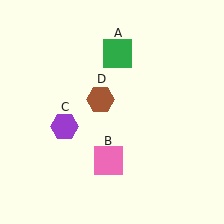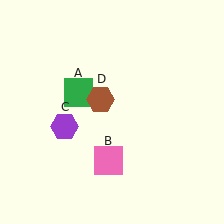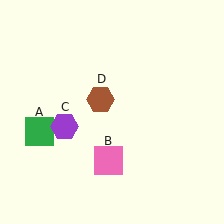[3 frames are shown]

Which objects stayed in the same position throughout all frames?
Pink square (object B) and purple hexagon (object C) and brown hexagon (object D) remained stationary.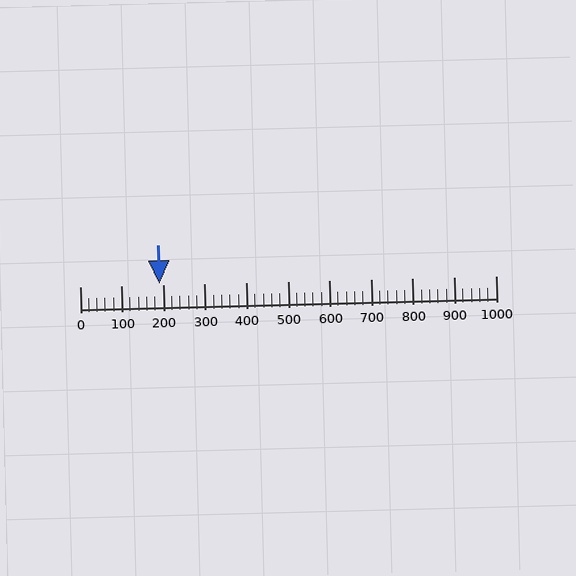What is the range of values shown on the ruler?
The ruler shows values from 0 to 1000.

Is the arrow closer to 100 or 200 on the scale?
The arrow is closer to 200.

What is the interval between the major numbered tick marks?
The major tick marks are spaced 100 units apart.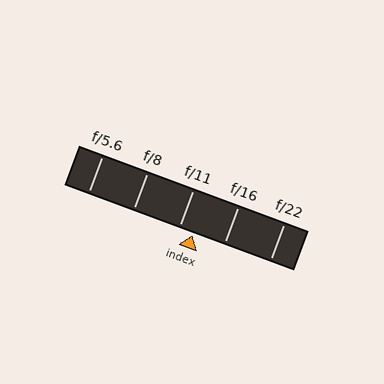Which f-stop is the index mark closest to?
The index mark is closest to f/11.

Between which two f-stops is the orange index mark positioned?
The index mark is between f/11 and f/16.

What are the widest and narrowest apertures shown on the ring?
The widest aperture shown is f/5.6 and the narrowest is f/22.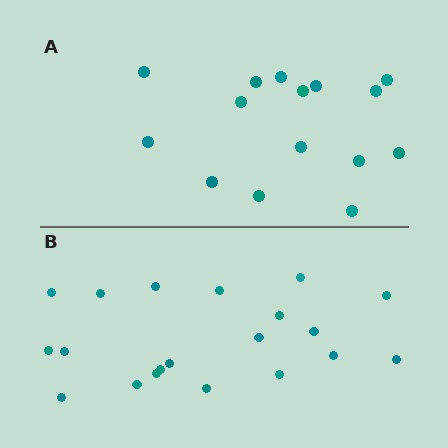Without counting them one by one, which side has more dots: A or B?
Region B (the bottom region) has more dots.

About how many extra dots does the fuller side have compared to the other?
Region B has about 5 more dots than region A.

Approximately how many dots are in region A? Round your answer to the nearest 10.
About 20 dots. (The exact count is 15, which rounds to 20.)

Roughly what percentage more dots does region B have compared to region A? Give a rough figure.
About 35% more.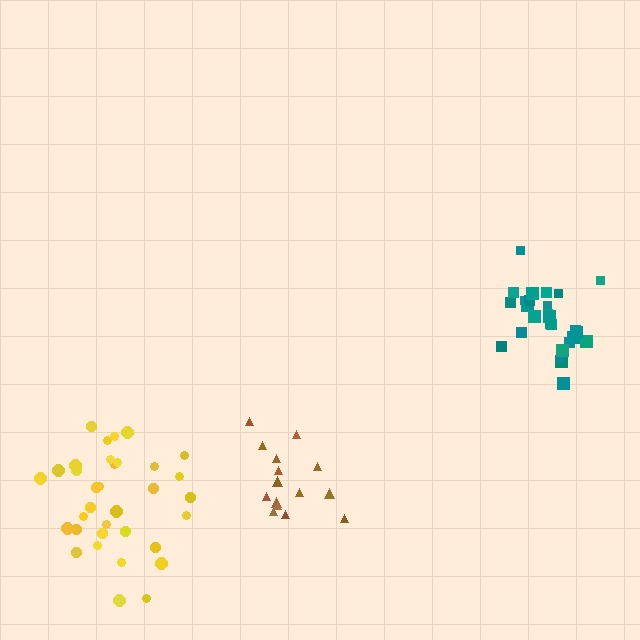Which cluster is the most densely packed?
Teal.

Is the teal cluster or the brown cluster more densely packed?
Teal.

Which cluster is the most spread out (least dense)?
Yellow.